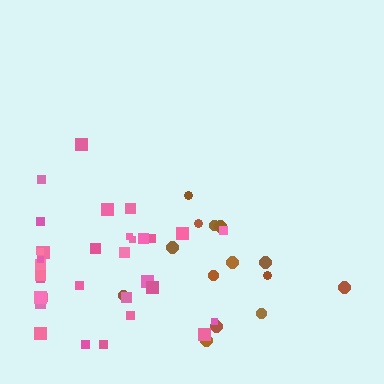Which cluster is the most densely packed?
Pink.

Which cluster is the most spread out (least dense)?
Brown.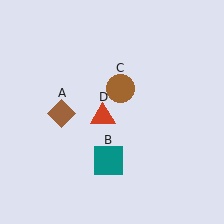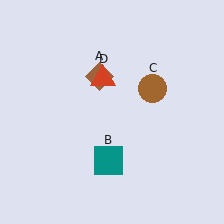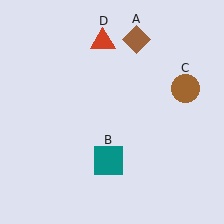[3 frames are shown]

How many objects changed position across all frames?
3 objects changed position: brown diamond (object A), brown circle (object C), red triangle (object D).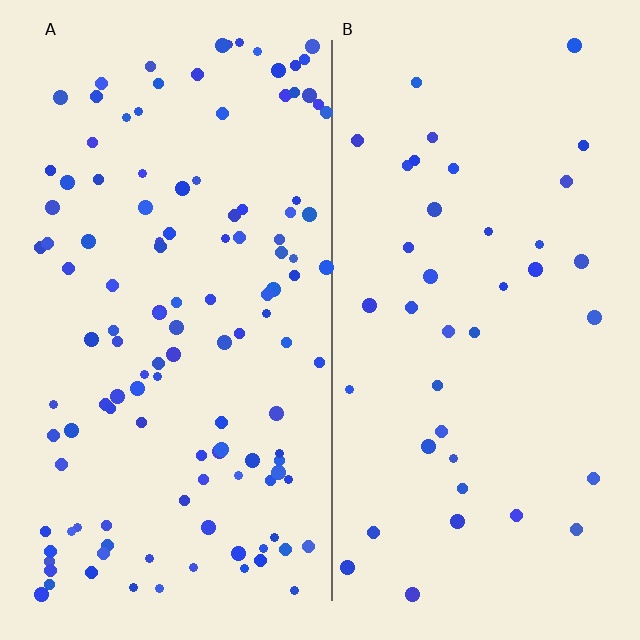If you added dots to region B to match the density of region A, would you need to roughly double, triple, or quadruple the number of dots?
Approximately triple.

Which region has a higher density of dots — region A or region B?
A (the left).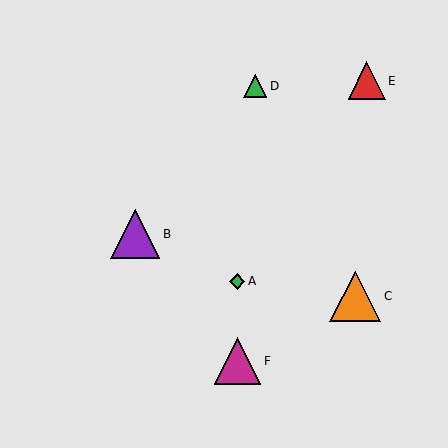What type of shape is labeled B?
Shape B is a purple triangle.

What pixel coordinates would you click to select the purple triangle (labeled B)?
Click at (135, 234) to select the purple triangle B.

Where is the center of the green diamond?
The center of the green diamond is at (237, 282).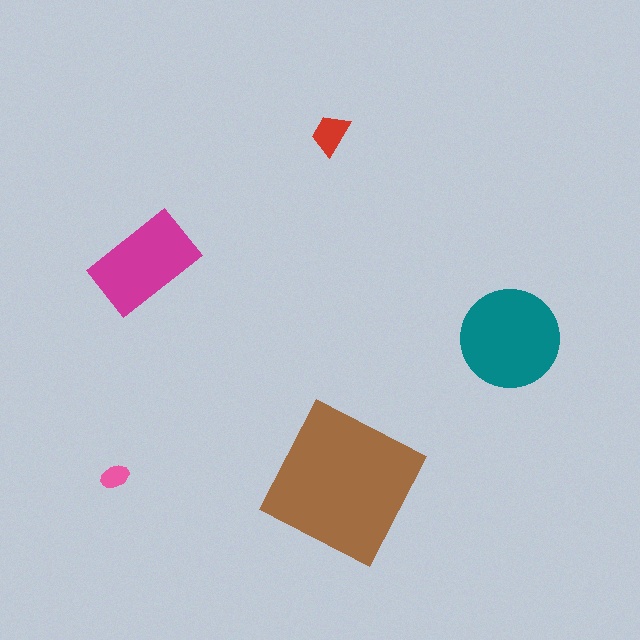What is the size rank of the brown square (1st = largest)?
1st.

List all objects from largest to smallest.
The brown square, the teal circle, the magenta rectangle, the red trapezoid, the pink ellipse.